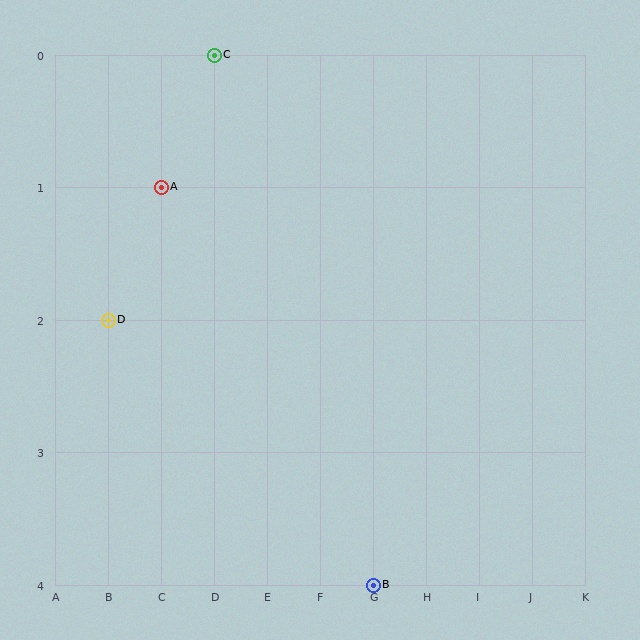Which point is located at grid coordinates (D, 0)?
Point C is at (D, 0).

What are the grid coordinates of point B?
Point B is at grid coordinates (G, 4).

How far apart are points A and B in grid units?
Points A and B are 4 columns and 3 rows apart (about 5.0 grid units diagonally).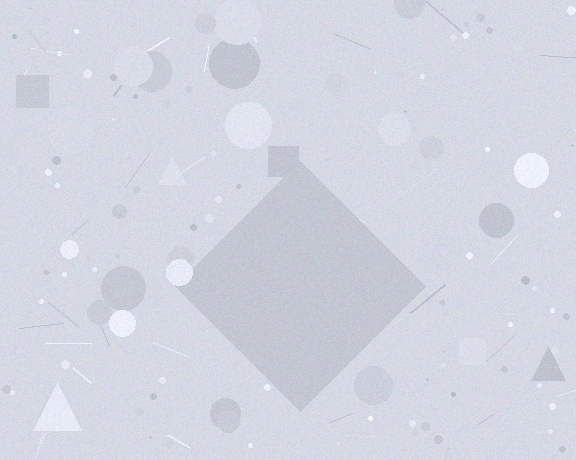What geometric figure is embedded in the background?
A diamond is embedded in the background.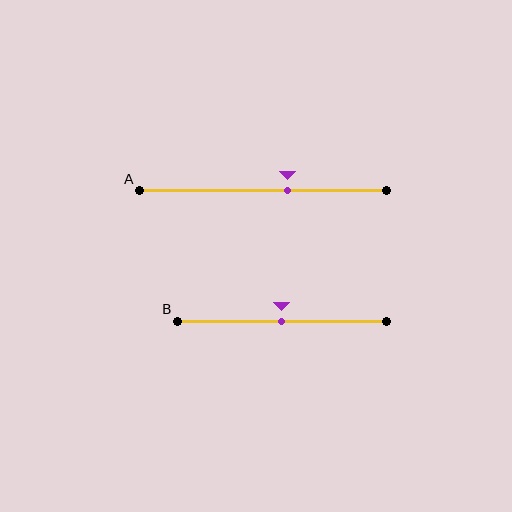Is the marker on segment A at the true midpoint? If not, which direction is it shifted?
No, the marker on segment A is shifted to the right by about 10% of the segment length.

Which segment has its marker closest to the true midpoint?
Segment B has its marker closest to the true midpoint.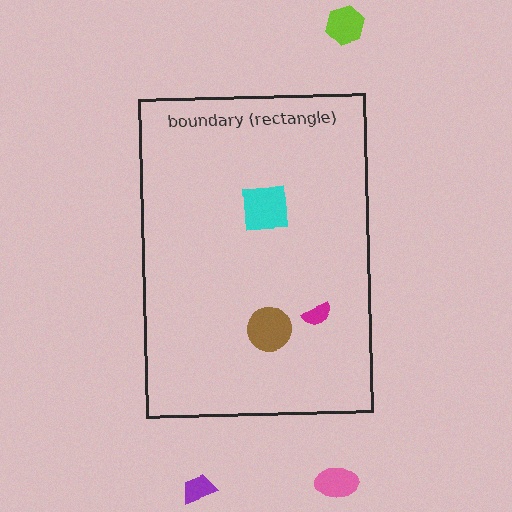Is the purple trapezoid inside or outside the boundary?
Outside.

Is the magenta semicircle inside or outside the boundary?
Inside.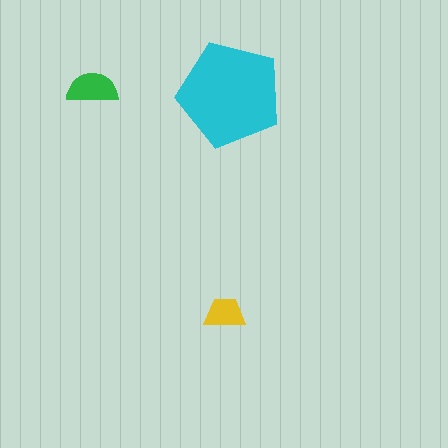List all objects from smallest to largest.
The yellow trapezoid, the green semicircle, the cyan pentagon.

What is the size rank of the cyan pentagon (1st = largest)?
1st.